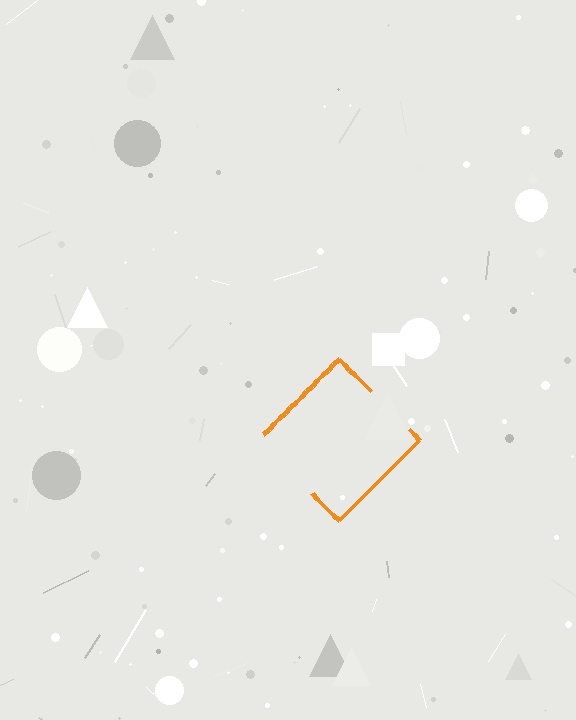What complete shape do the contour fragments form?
The contour fragments form a diamond.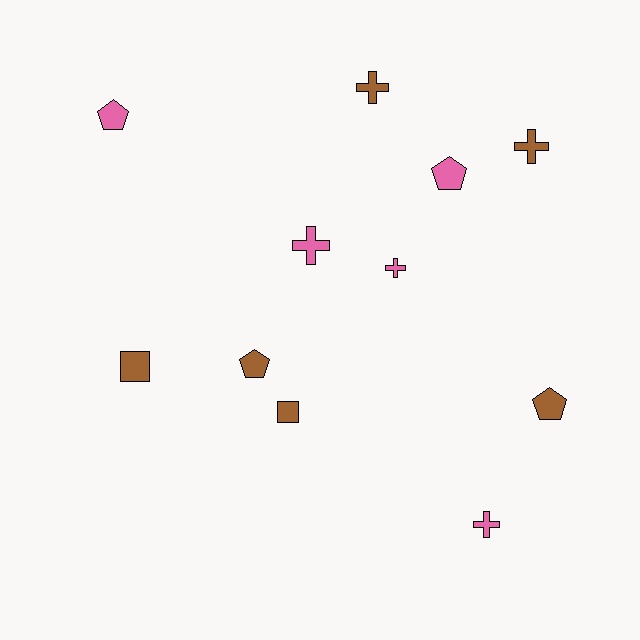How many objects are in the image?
There are 11 objects.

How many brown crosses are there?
There are 2 brown crosses.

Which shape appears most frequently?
Cross, with 5 objects.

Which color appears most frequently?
Brown, with 6 objects.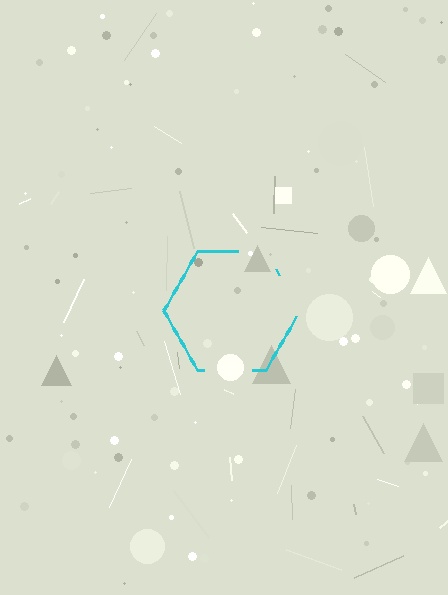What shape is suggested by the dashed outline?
The dashed outline suggests a hexagon.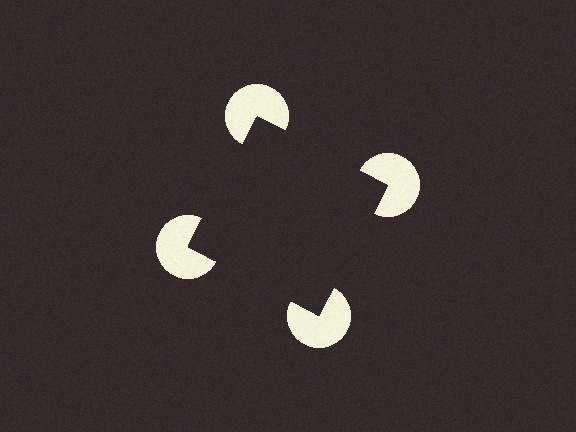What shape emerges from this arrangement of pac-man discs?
An illusory square — its edges are inferred from the aligned wedge cuts in the pac-man discs, not physically drawn.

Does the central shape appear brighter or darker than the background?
It typically appears slightly darker than the background, even though no actual brightness change is drawn.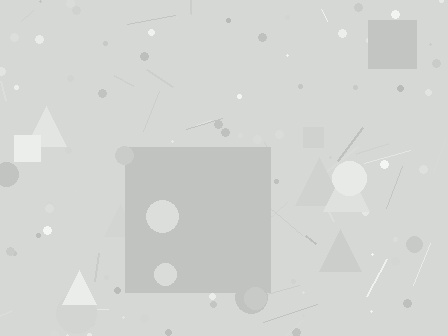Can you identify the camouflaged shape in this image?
The camouflaged shape is a square.